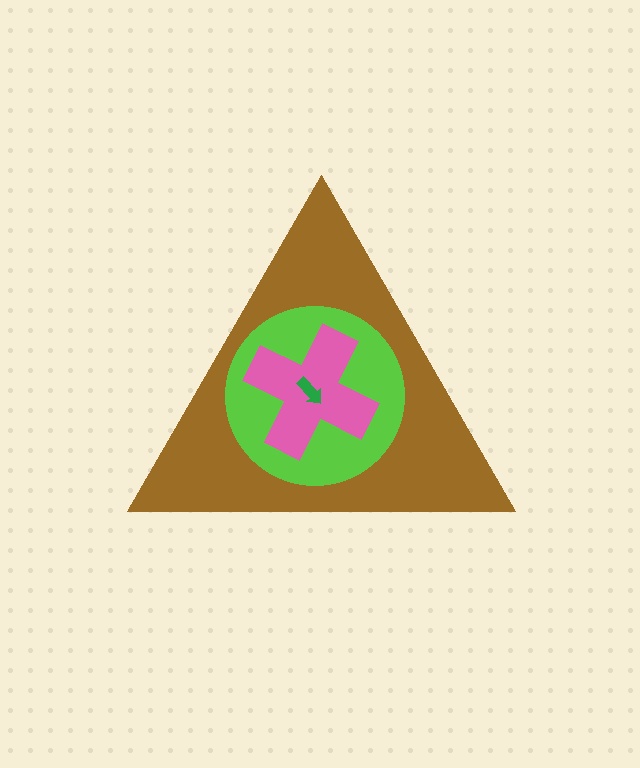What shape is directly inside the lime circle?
The pink cross.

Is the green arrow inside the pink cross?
Yes.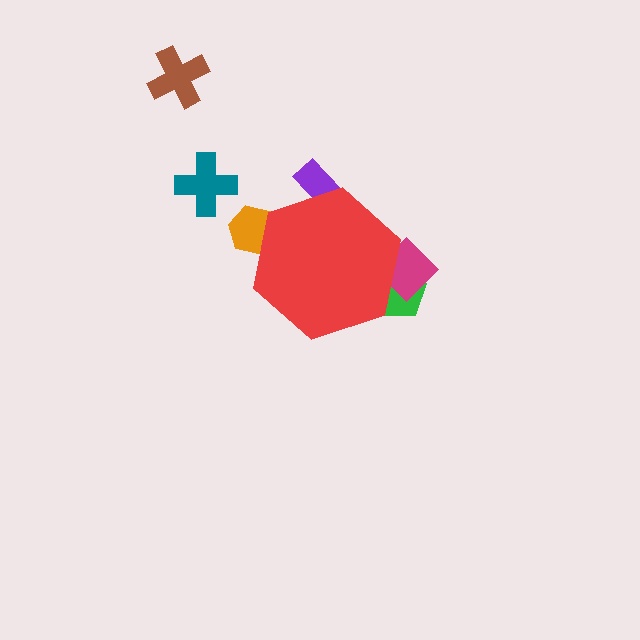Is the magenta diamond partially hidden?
Yes, the magenta diamond is partially hidden behind the red hexagon.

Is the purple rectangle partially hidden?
Yes, the purple rectangle is partially hidden behind the red hexagon.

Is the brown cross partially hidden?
No, the brown cross is fully visible.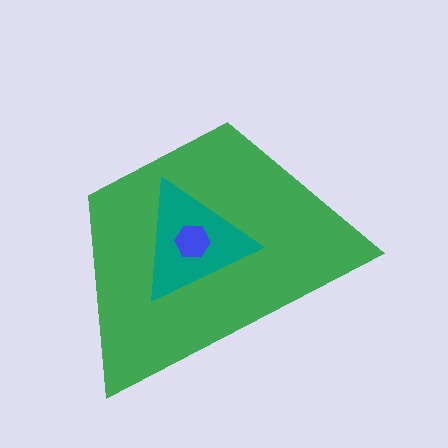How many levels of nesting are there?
3.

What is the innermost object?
The blue hexagon.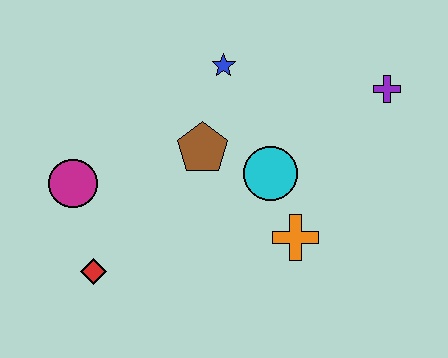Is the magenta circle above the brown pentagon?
No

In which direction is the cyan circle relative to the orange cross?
The cyan circle is above the orange cross.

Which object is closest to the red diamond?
The magenta circle is closest to the red diamond.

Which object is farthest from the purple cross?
The red diamond is farthest from the purple cross.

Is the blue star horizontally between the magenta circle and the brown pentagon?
No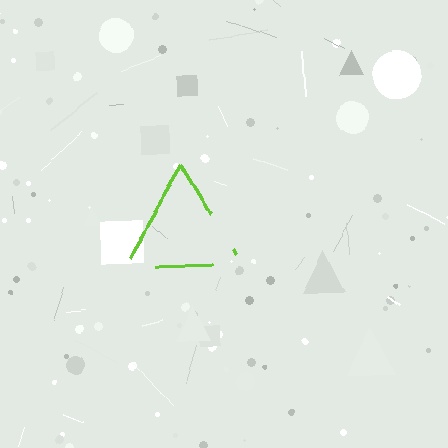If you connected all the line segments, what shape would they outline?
They would outline a triangle.